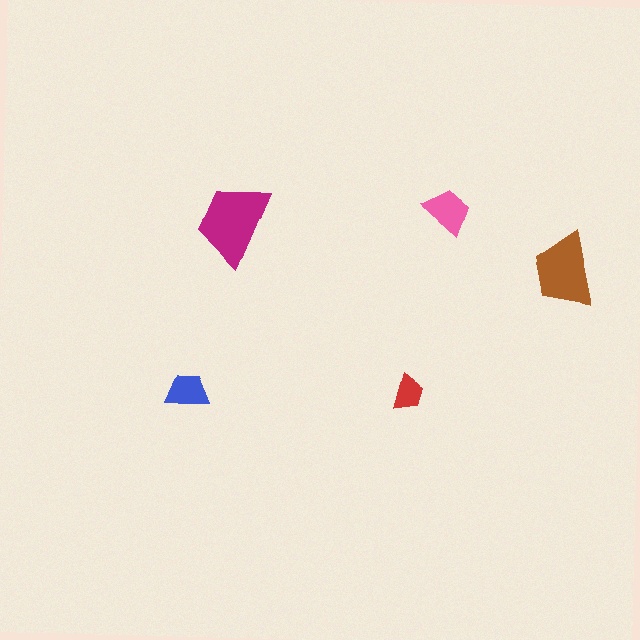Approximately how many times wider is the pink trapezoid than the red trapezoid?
About 1.5 times wider.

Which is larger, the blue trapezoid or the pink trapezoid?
The pink one.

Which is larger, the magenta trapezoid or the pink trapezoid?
The magenta one.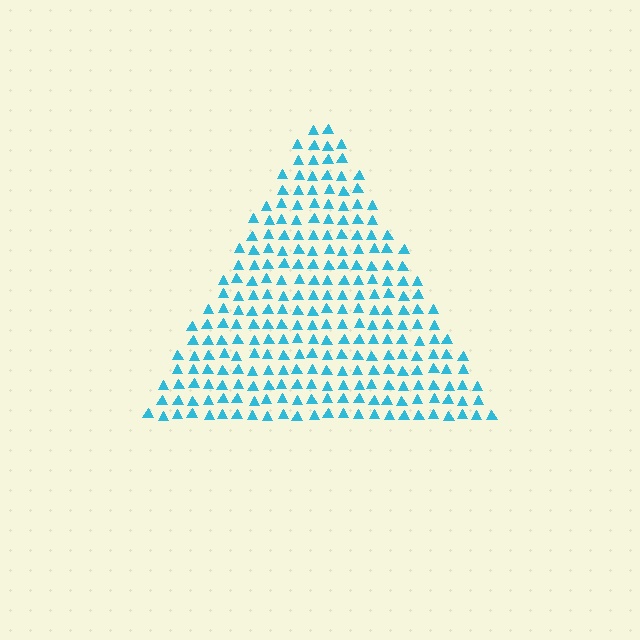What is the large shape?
The large shape is a triangle.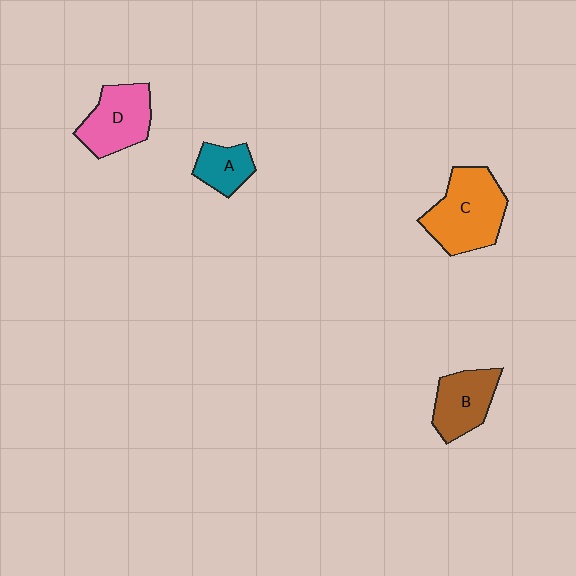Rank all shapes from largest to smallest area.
From largest to smallest: C (orange), D (pink), B (brown), A (teal).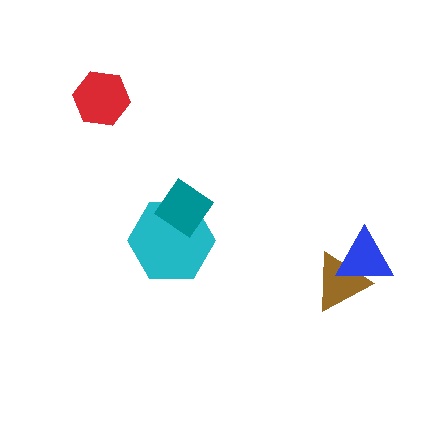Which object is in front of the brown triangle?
The blue triangle is in front of the brown triangle.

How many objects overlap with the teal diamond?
1 object overlaps with the teal diamond.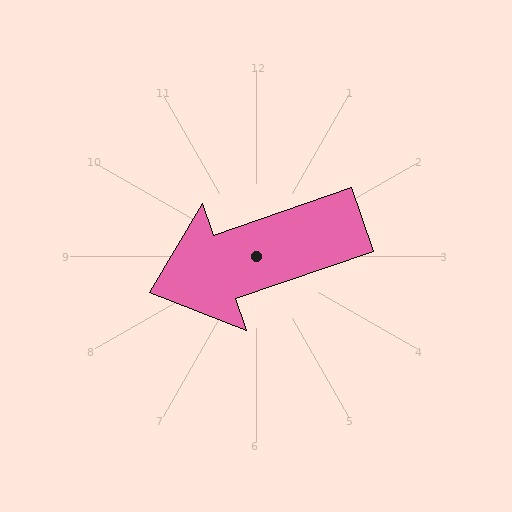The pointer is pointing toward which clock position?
Roughly 8 o'clock.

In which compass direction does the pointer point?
West.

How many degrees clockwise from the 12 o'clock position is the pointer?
Approximately 251 degrees.